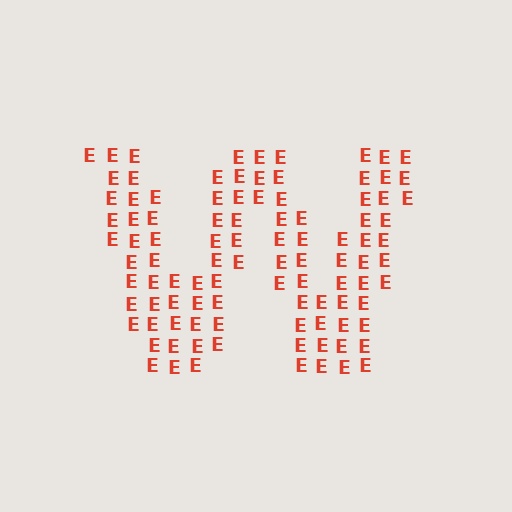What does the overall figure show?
The overall figure shows the letter W.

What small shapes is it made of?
It is made of small letter E's.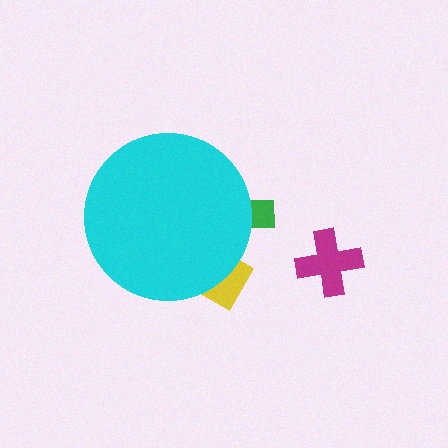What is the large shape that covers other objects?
A cyan circle.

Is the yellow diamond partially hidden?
Yes, the yellow diamond is partially hidden behind the cyan circle.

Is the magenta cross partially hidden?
No, the magenta cross is fully visible.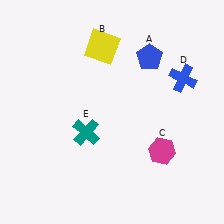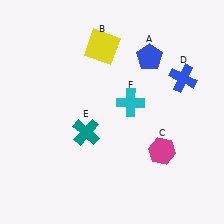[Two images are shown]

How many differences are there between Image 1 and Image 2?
There is 1 difference between the two images.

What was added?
A cyan cross (F) was added in Image 2.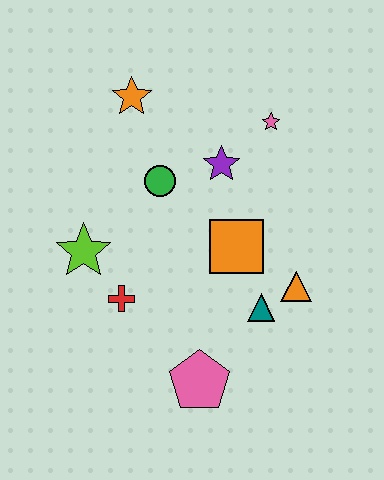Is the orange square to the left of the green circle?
No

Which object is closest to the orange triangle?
The teal triangle is closest to the orange triangle.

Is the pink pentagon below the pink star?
Yes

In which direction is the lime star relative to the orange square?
The lime star is to the left of the orange square.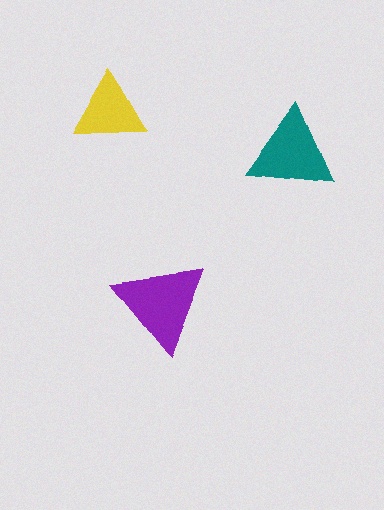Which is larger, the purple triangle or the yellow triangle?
The purple one.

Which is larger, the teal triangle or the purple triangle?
The purple one.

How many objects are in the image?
There are 3 objects in the image.